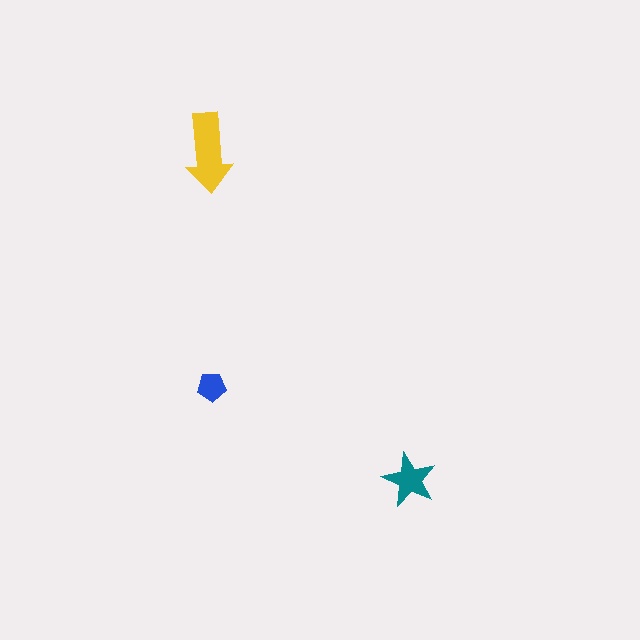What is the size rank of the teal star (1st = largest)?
2nd.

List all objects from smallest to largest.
The blue pentagon, the teal star, the yellow arrow.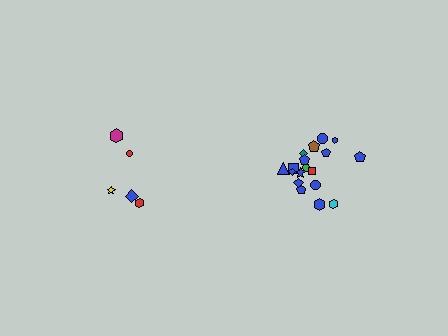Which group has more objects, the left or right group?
The right group.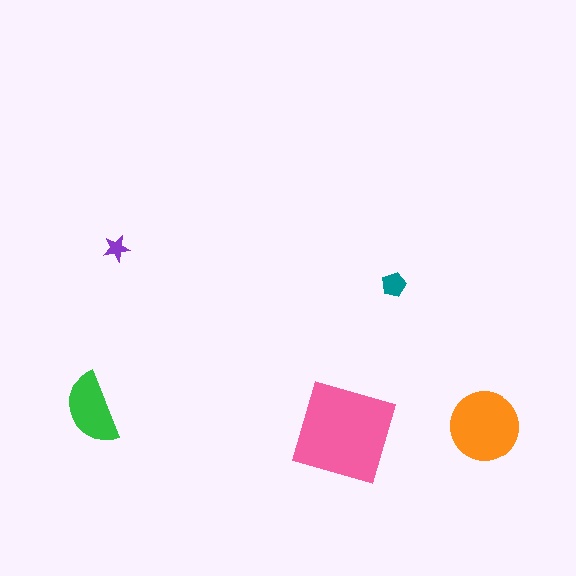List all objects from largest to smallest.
The pink square, the orange circle, the green semicircle, the teal pentagon, the purple star.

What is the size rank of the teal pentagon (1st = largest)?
4th.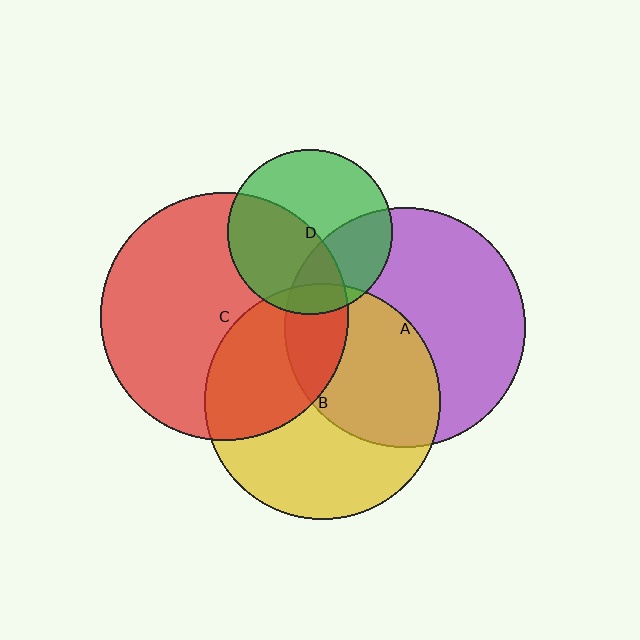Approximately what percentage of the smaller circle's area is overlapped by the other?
Approximately 15%.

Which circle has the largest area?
Circle C (red).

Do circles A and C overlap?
Yes.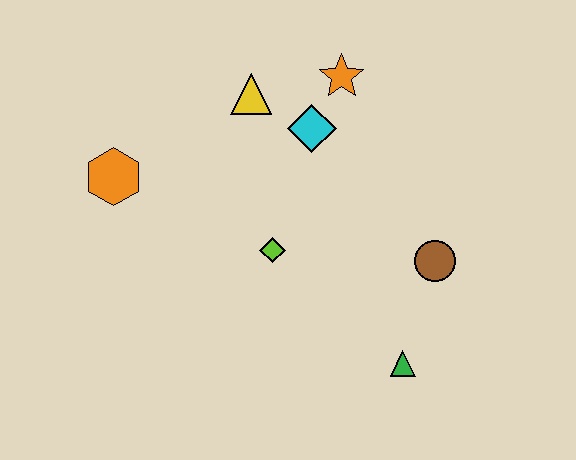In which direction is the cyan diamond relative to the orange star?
The cyan diamond is below the orange star.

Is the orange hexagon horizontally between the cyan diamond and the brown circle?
No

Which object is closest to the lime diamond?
The cyan diamond is closest to the lime diamond.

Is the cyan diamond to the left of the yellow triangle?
No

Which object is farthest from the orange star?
The green triangle is farthest from the orange star.